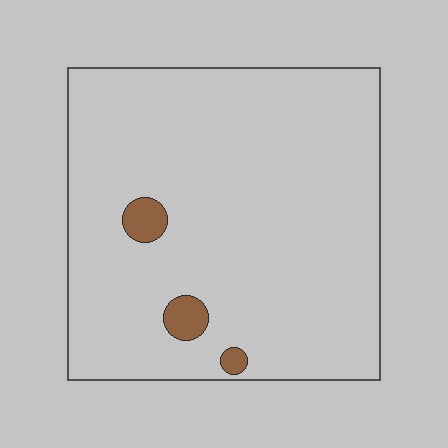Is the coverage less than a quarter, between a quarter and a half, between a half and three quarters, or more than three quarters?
Less than a quarter.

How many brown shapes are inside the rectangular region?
3.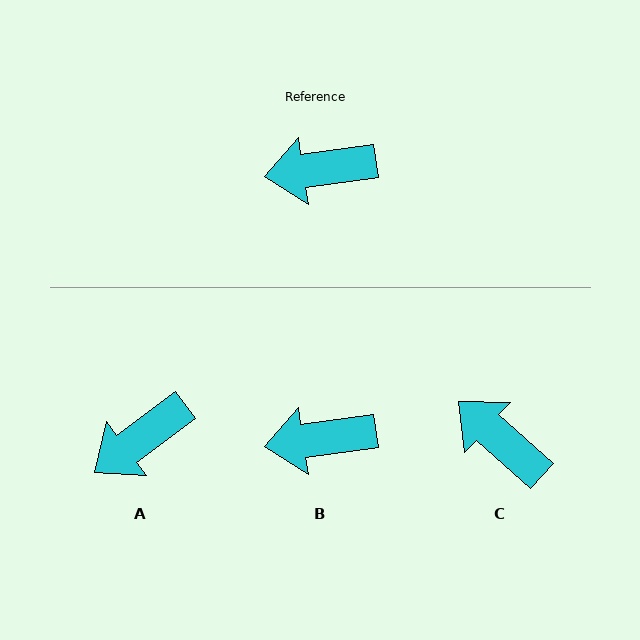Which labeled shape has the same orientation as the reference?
B.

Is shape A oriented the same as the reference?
No, it is off by about 28 degrees.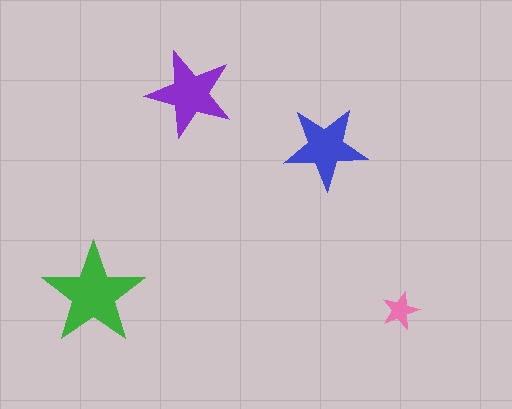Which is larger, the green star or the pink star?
The green one.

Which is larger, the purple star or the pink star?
The purple one.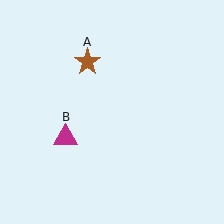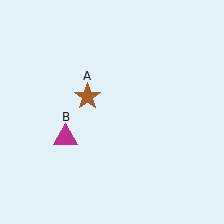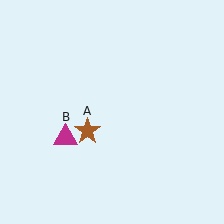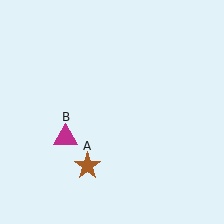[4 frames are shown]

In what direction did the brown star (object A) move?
The brown star (object A) moved down.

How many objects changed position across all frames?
1 object changed position: brown star (object A).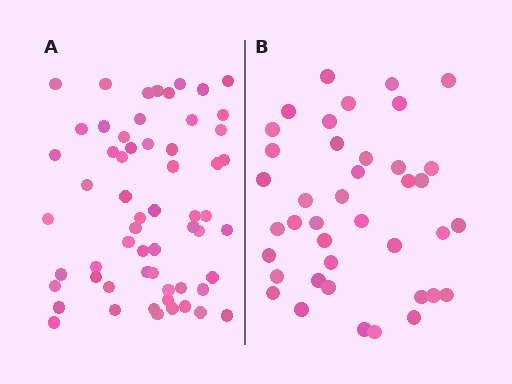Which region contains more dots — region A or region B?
Region A (the left region) has more dots.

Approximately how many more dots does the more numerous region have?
Region A has approximately 20 more dots than region B.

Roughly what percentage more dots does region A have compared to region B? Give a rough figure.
About 50% more.